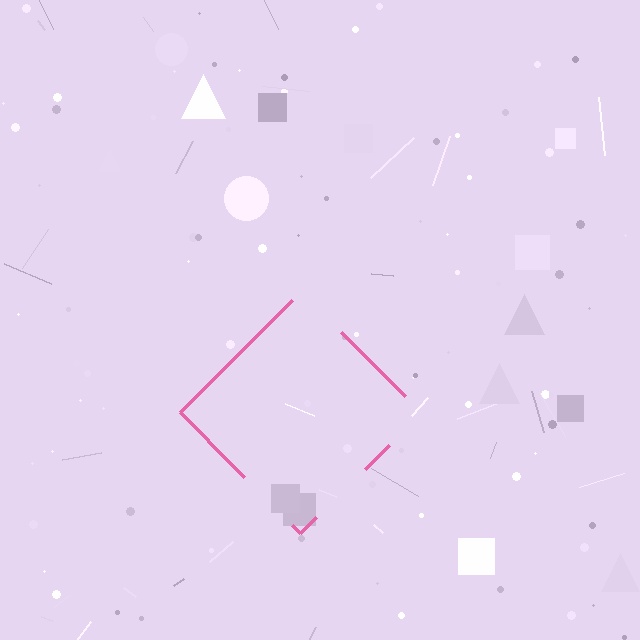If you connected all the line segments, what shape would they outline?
They would outline a diamond.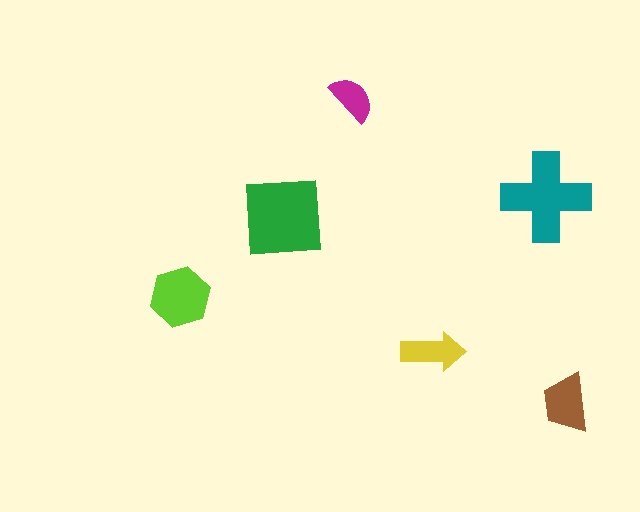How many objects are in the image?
There are 6 objects in the image.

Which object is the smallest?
The magenta semicircle.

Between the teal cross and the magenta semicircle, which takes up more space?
The teal cross.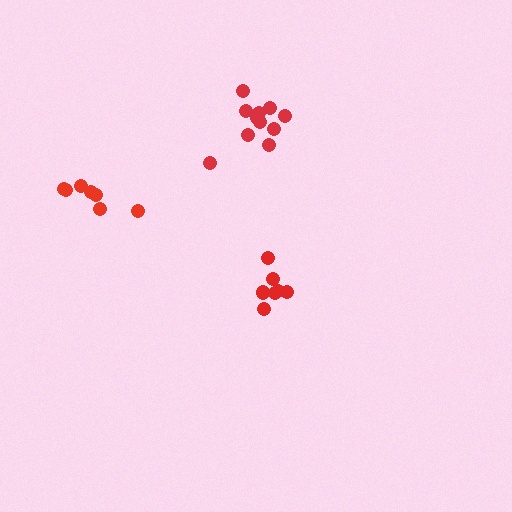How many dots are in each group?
Group 1: 11 dots, Group 2: 7 dots, Group 3: 7 dots (25 total).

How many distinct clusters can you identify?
There are 3 distinct clusters.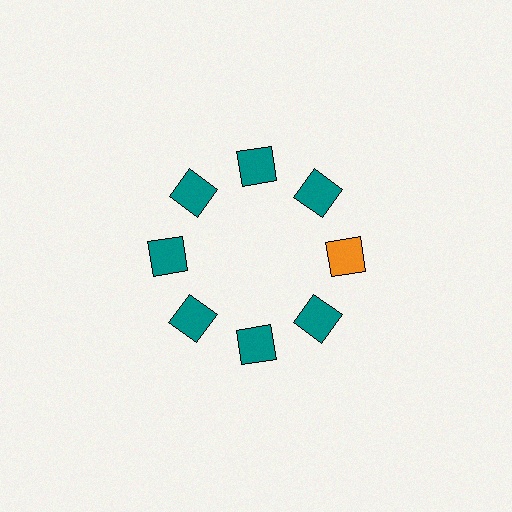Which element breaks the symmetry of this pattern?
The orange square at roughly the 3 o'clock position breaks the symmetry. All other shapes are teal squares.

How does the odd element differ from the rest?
It has a different color: orange instead of teal.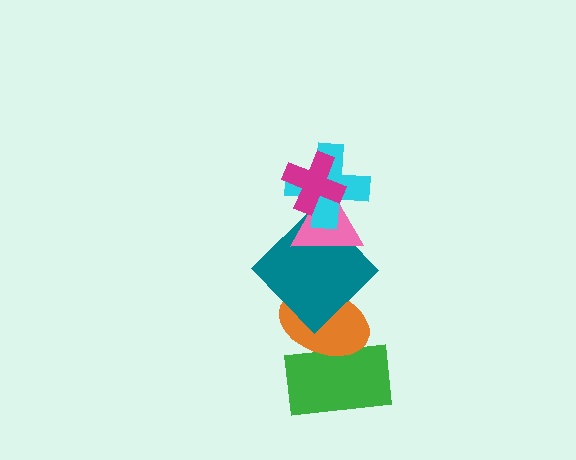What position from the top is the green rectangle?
The green rectangle is 6th from the top.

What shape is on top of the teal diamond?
The pink triangle is on top of the teal diamond.